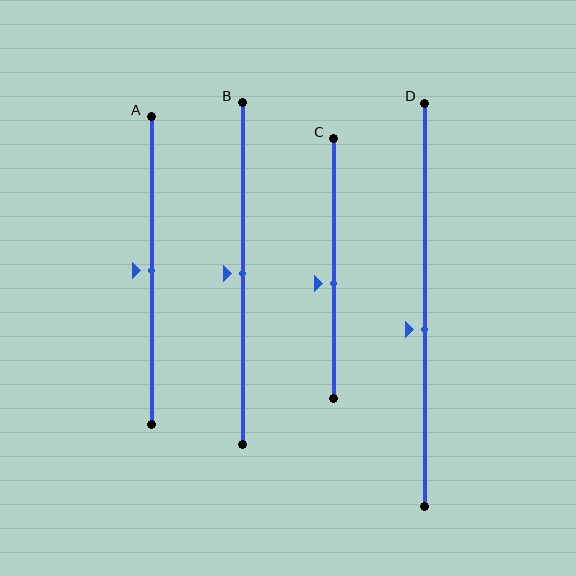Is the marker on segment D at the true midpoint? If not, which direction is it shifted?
No, the marker on segment D is shifted downward by about 6% of the segment length.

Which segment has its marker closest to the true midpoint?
Segment A has its marker closest to the true midpoint.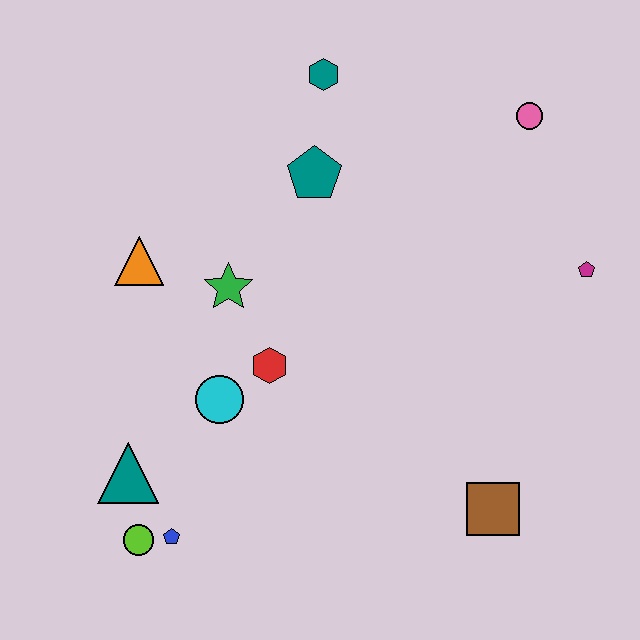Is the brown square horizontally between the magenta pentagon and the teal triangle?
Yes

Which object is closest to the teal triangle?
The lime circle is closest to the teal triangle.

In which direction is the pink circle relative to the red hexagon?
The pink circle is to the right of the red hexagon.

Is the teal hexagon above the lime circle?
Yes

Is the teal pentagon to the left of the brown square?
Yes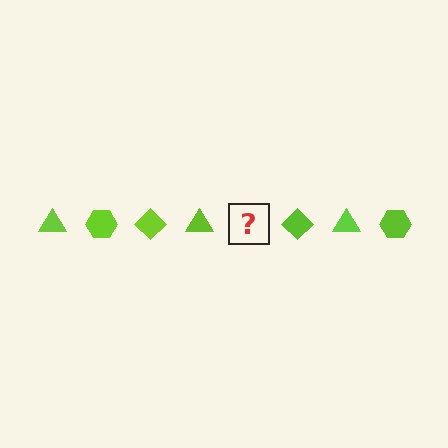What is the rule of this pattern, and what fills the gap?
The rule is that the pattern cycles through triangle, hexagon, diamond shapes in lime. The gap should be filled with a lime hexagon.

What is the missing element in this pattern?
The missing element is a lime hexagon.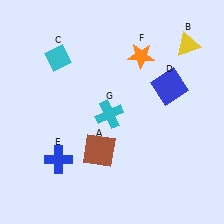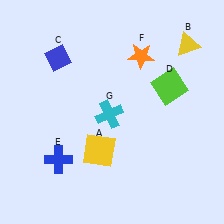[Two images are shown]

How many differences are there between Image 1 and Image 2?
There are 3 differences between the two images.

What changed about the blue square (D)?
In Image 1, D is blue. In Image 2, it changed to lime.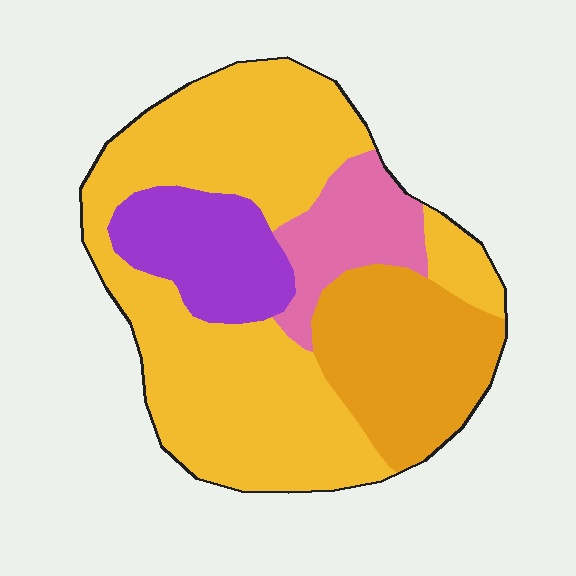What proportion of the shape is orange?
Orange takes up between a sixth and a third of the shape.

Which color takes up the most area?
Yellow, at roughly 55%.